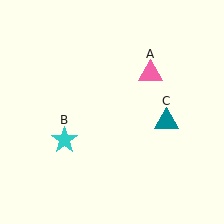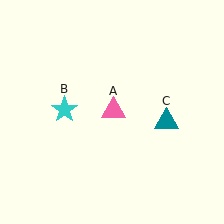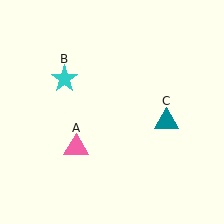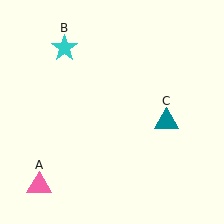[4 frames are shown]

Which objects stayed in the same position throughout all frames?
Teal triangle (object C) remained stationary.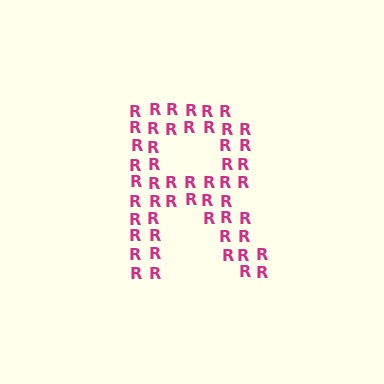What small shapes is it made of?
It is made of small letter R's.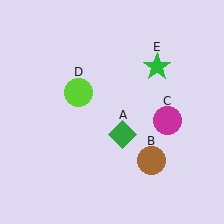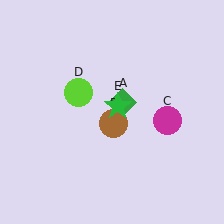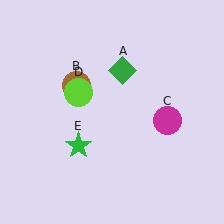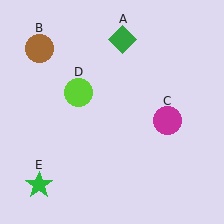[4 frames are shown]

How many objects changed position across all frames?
3 objects changed position: green diamond (object A), brown circle (object B), green star (object E).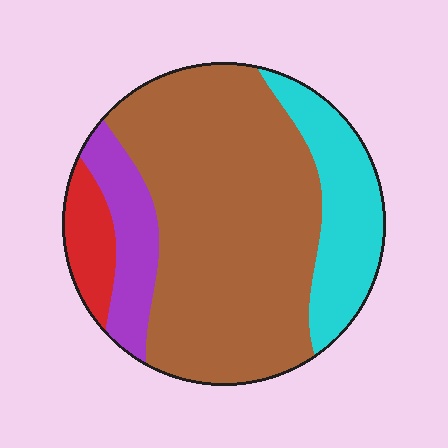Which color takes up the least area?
Red, at roughly 10%.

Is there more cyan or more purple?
Cyan.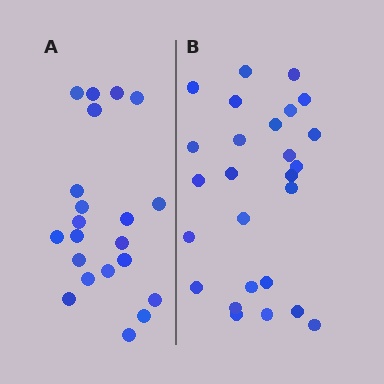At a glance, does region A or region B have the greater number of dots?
Region B (the right region) has more dots.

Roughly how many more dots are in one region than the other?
Region B has about 5 more dots than region A.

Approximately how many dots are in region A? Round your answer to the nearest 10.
About 20 dots. (The exact count is 21, which rounds to 20.)